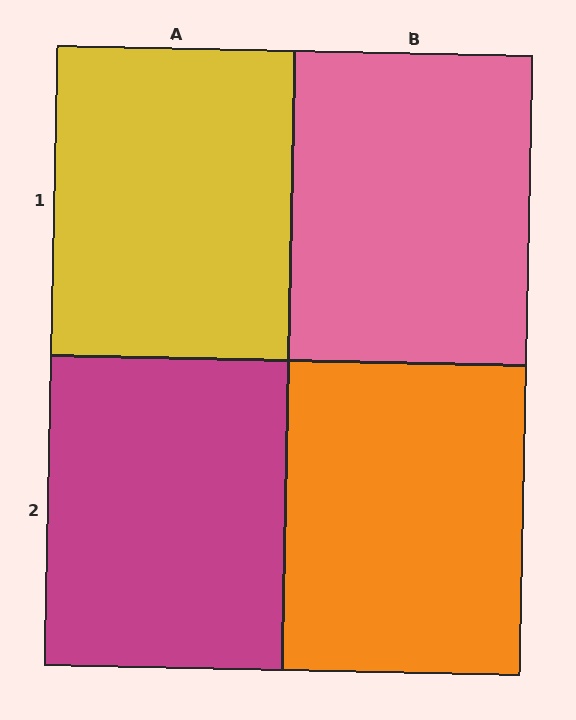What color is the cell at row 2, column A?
Magenta.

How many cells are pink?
1 cell is pink.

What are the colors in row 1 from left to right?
Yellow, pink.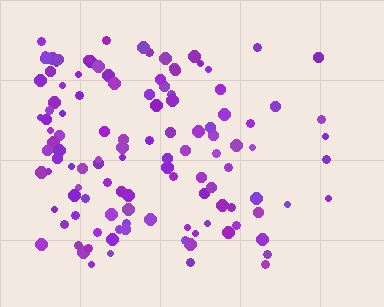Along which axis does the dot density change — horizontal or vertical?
Horizontal.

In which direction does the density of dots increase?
From right to left, with the left side densest.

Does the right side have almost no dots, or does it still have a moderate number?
Still a moderate number, just noticeably fewer than the left.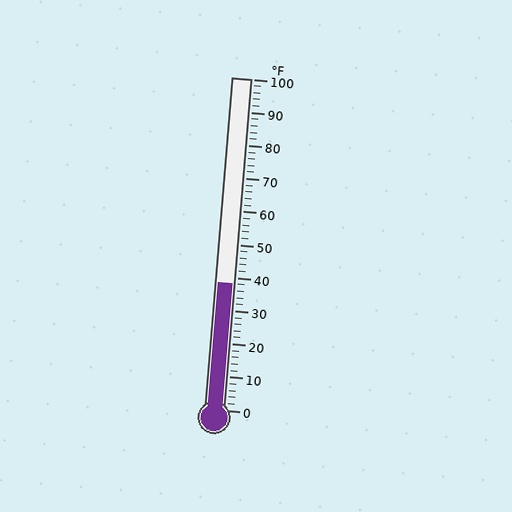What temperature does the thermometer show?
The thermometer shows approximately 38°F.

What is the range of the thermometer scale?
The thermometer scale ranges from 0°F to 100°F.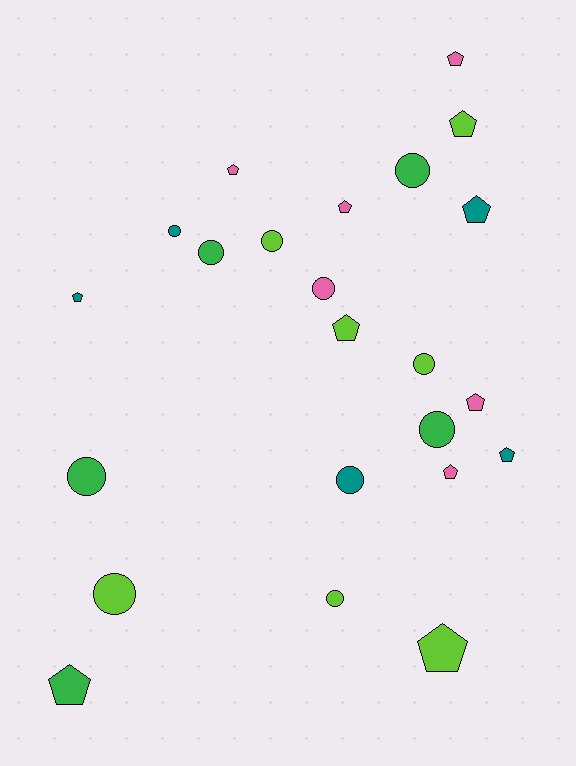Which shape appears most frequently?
Pentagon, with 12 objects.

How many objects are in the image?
There are 23 objects.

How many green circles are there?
There are 4 green circles.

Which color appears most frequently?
Lime, with 7 objects.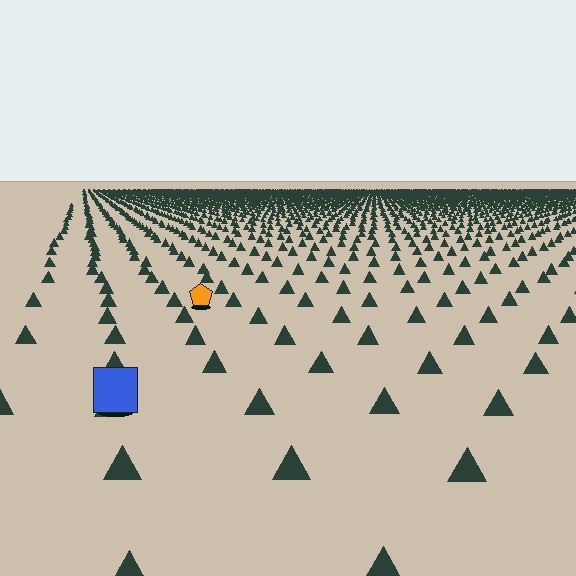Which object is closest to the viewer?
The blue square is closest. The texture marks near it are larger and more spread out.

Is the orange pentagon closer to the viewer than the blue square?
No. The blue square is closer — you can tell from the texture gradient: the ground texture is coarser near it.